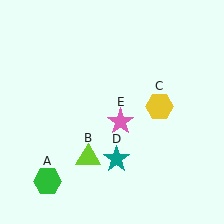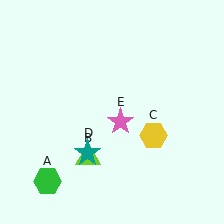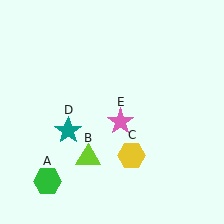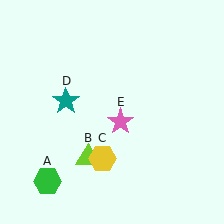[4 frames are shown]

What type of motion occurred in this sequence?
The yellow hexagon (object C), teal star (object D) rotated clockwise around the center of the scene.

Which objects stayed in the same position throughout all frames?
Green hexagon (object A) and lime triangle (object B) and pink star (object E) remained stationary.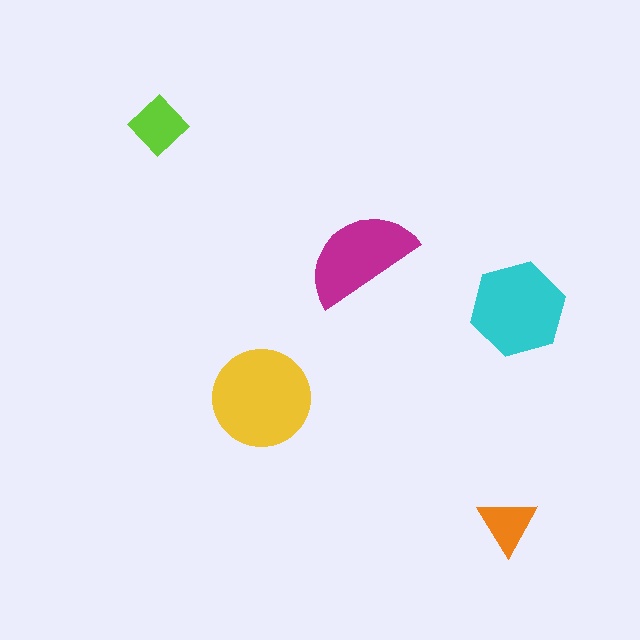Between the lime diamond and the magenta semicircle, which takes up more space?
The magenta semicircle.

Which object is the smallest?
The orange triangle.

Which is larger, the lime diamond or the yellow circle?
The yellow circle.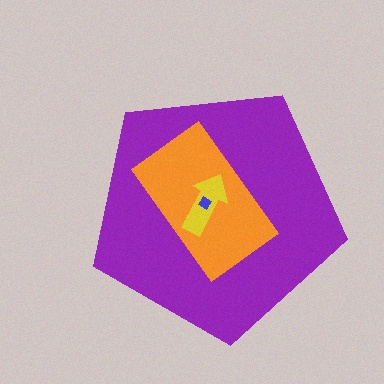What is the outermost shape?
The purple pentagon.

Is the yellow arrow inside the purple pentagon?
Yes.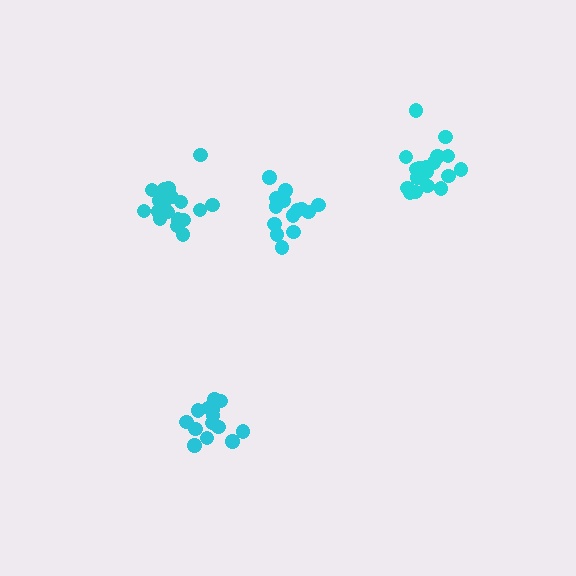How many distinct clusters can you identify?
There are 4 distinct clusters.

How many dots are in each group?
Group 1: 19 dots, Group 2: 19 dots, Group 3: 14 dots, Group 4: 14 dots (66 total).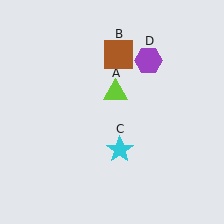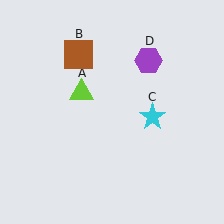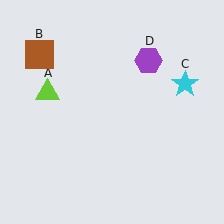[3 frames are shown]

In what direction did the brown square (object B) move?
The brown square (object B) moved left.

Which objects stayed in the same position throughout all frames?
Purple hexagon (object D) remained stationary.